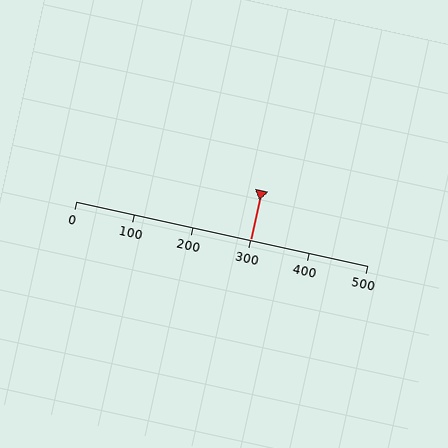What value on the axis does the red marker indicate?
The marker indicates approximately 300.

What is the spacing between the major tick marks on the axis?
The major ticks are spaced 100 apart.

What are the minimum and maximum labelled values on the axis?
The axis runs from 0 to 500.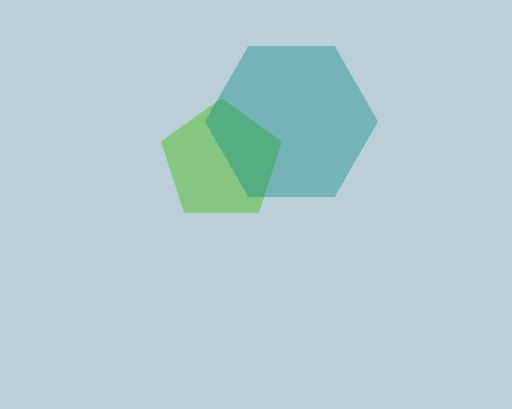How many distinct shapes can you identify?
There are 2 distinct shapes: a lime pentagon, a teal hexagon.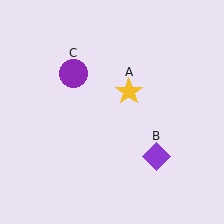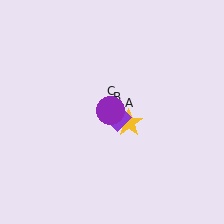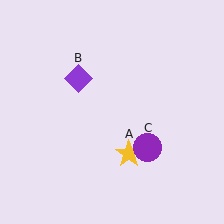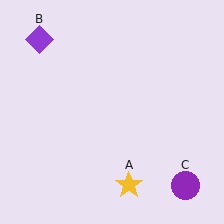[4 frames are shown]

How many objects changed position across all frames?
3 objects changed position: yellow star (object A), purple diamond (object B), purple circle (object C).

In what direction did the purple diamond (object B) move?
The purple diamond (object B) moved up and to the left.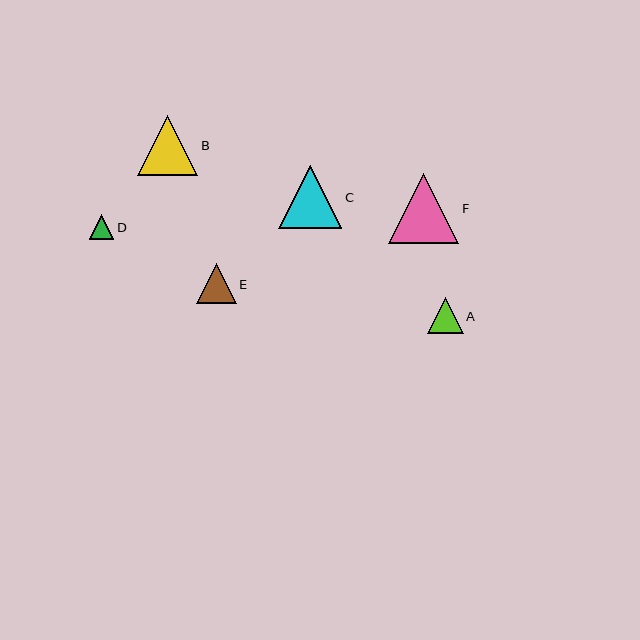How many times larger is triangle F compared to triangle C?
Triangle F is approximately 1.1 times the size of triangle C.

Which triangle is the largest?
Triangle F is the largest with a size of approximately 70 pixels.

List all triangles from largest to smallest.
From largest to smallest: F, C, B, E, A, D.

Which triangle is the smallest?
Triangle D is the smallest with a size of approximately 24 pixels.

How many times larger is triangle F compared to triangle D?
Triangle F is approximately 2.9 times the size of triangle D.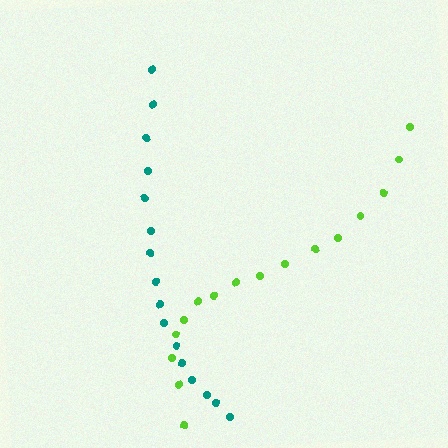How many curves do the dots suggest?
There are 2 distinct paths.